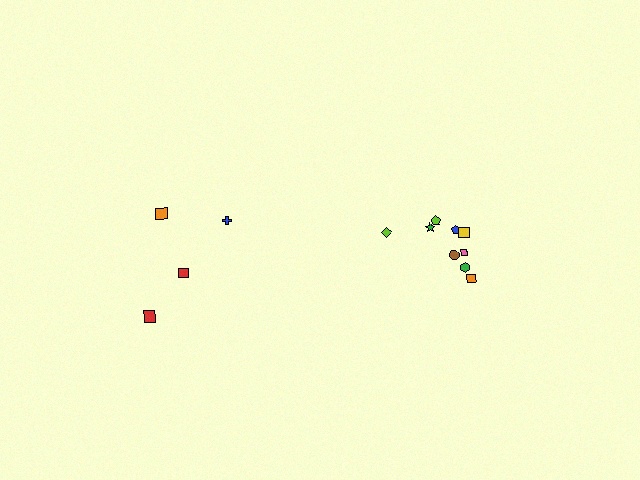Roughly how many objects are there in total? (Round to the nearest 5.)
Roughly 15 objects in total.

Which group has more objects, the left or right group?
The right group.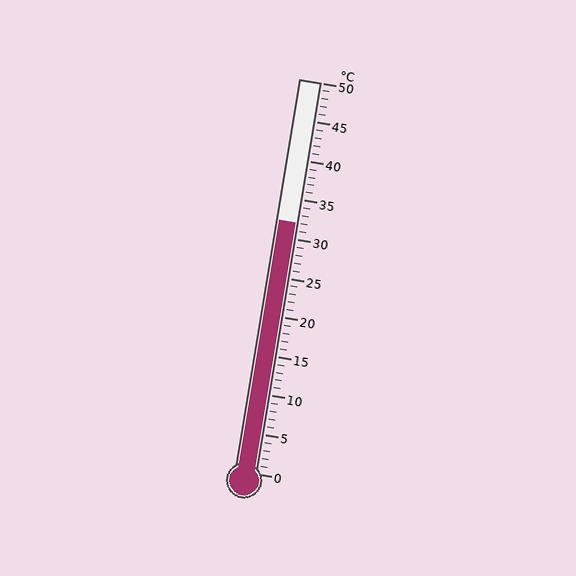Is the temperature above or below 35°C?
The temperature is below 35°C.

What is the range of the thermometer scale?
The thermometer scale ranges from 0°C to 50°C.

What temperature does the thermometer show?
The thermometer shows approximately 32°C.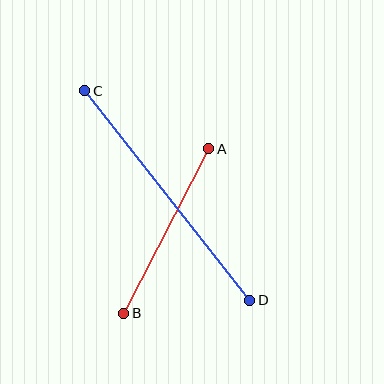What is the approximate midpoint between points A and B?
The midpoint is at approximately (166, 231) pixels.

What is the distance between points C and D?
The distance is approximately 267 pixels.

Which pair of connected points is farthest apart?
Points C and D are farthest apart.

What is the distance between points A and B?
The distance is approximately 185 pixels.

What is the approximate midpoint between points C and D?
The midpoint is at approximately (167, 196) pixels.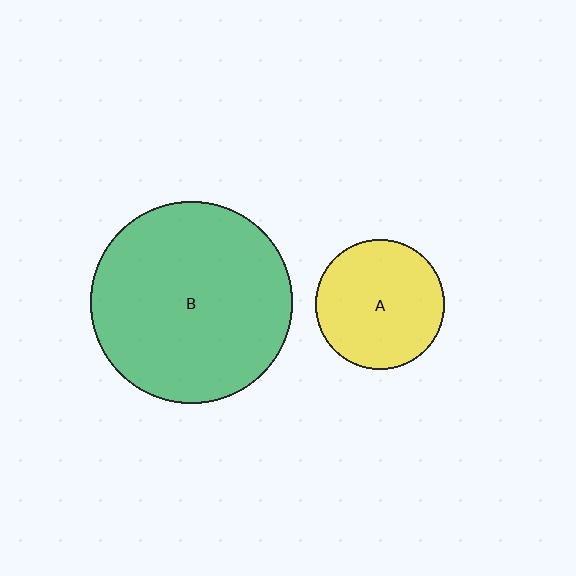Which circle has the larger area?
Circle B (green).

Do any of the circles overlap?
No, none of the circles overlap.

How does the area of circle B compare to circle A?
Approximately 2.4 times.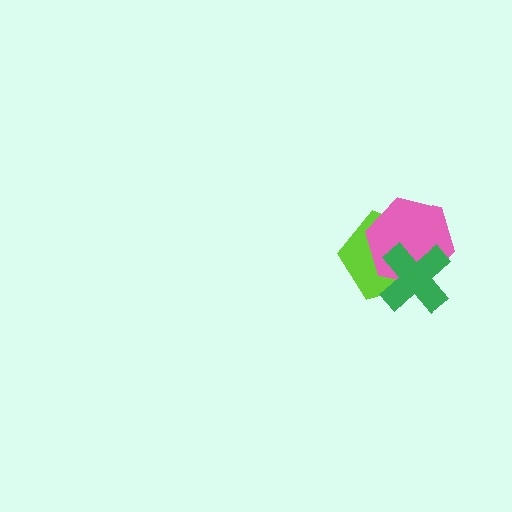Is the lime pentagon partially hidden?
Yes, it is partially covered by another shape.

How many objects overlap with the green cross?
2 objects overlap with the green cross.